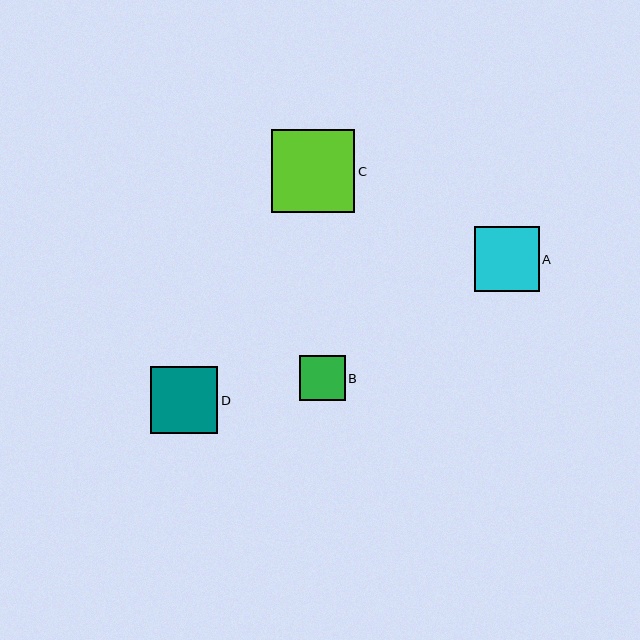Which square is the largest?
Square C is the largest with a size of approximately 84 pixels.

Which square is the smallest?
Square B is the smallest with a size of approximately 45 pixels.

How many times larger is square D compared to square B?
Square D is approximately 1.5 times the size of square B.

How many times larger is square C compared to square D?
Square C is approximately 1.2 times the size of square D.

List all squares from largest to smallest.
From largest to smallest: C, D, A, B.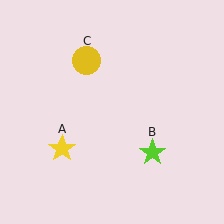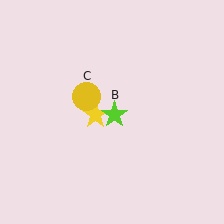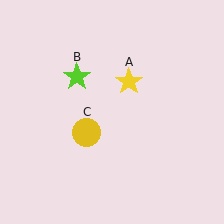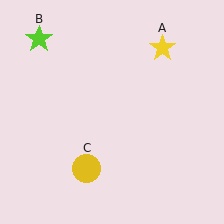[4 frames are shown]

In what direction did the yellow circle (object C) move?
The yellow circle (object C) moved down.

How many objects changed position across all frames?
3 objects changed position: yellow star (object A), lime star (object B), yellow circle (object C).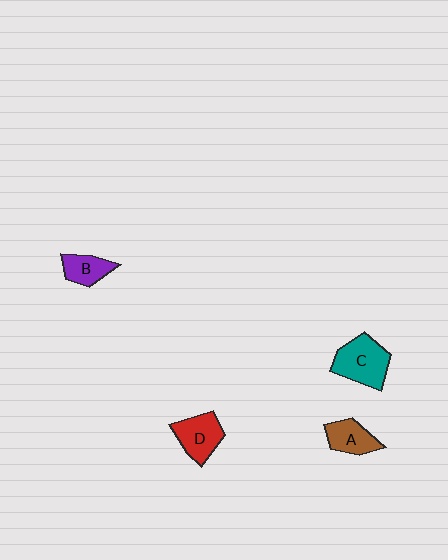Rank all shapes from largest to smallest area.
From largest to smallest: C (teal), D (red), A (brown), B (purple).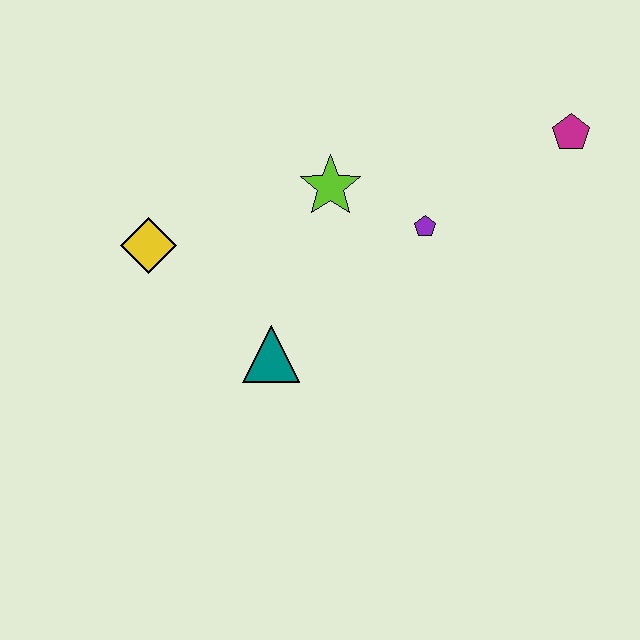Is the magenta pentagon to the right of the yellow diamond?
Yes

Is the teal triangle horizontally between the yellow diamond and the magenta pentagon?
Yes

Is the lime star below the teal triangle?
No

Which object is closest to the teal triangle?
The yellow diamond is closest to the teal triangle.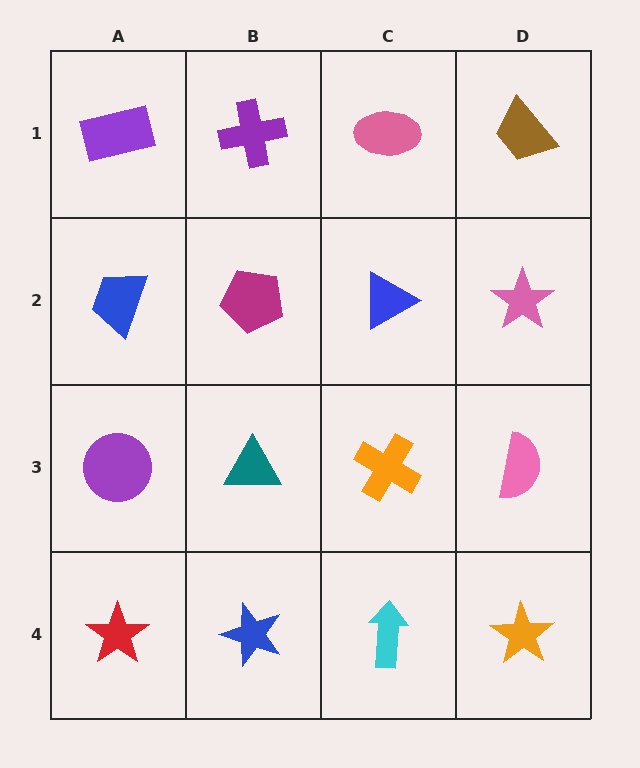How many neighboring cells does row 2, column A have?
3.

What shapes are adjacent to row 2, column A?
A purple rectangle (row 1, column A), a purple circle (row 3, column A), a magenta pentagon (row 2, column B).